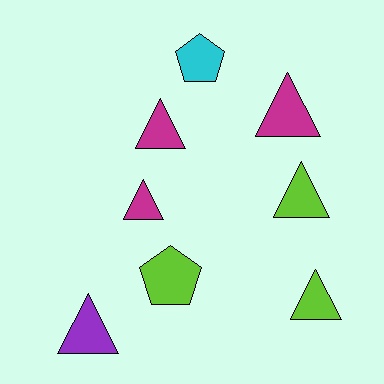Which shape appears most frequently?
Triangle, with 6 objects.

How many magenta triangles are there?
There are 3 magenta triangles.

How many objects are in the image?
There are 8 objects.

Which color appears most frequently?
Magenta, with 3 objects.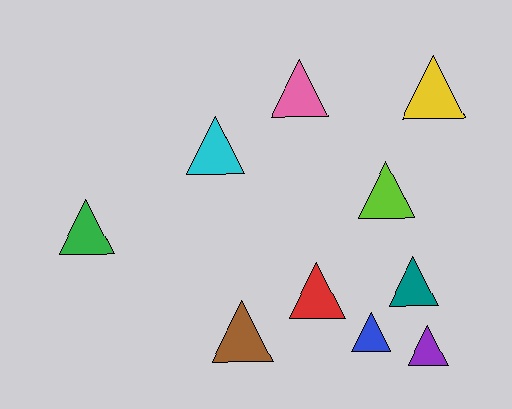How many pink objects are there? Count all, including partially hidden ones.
There is 1 pink object.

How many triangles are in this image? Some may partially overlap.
There are 10 triangles.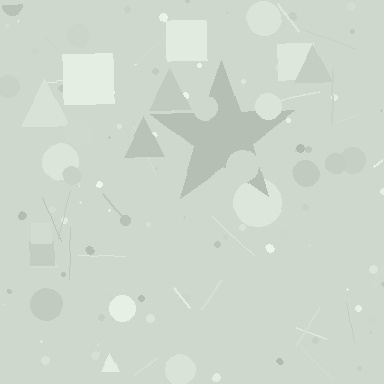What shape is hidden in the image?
A star is hidden in the image.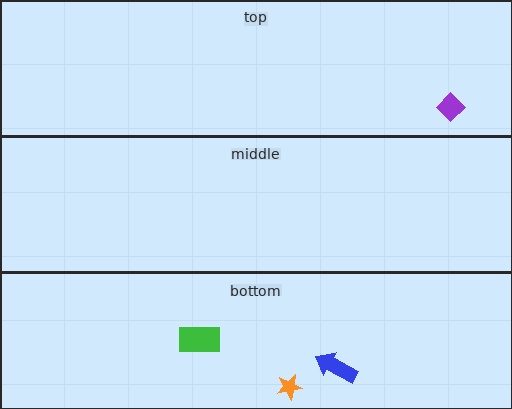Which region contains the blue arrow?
The bottom region.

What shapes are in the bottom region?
The green rectangle, the blue arrow, the orange star.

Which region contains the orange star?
The bottom region.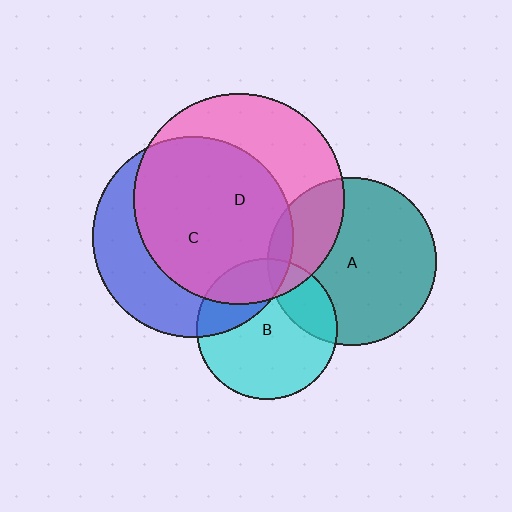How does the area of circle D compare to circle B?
Approximately 2.3 times.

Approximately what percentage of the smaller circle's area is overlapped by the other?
Approximately 25%.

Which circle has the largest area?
Circle D (pink).